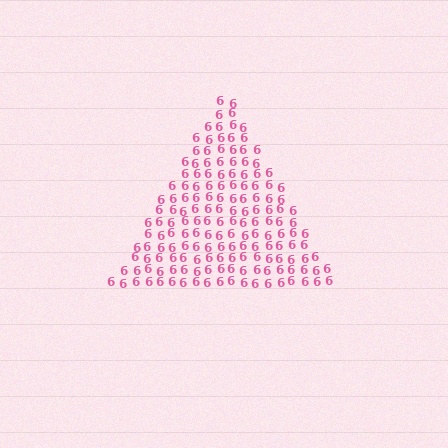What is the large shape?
The large shape is a triangle.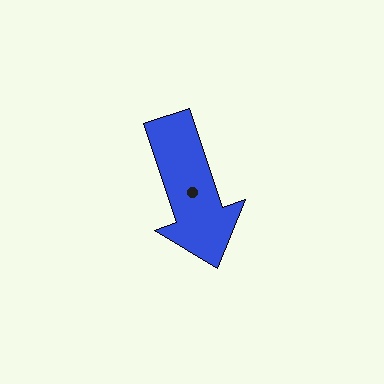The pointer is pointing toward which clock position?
Roughly 5 o'clock.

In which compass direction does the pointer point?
South.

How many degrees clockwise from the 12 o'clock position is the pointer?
Approximately 161 degrees.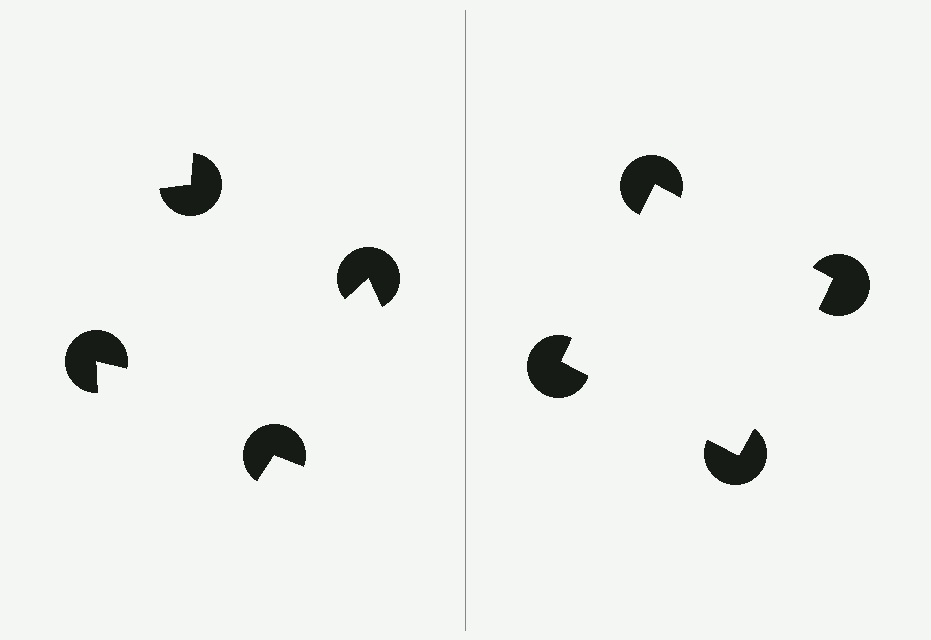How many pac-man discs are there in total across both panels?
8 — 4 on each side.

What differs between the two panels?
The pac-man discs are positioned identically on both sides; only the wedge orientations differ. On the right they align to a square; on the left they are misaligned.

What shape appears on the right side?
An illusory square.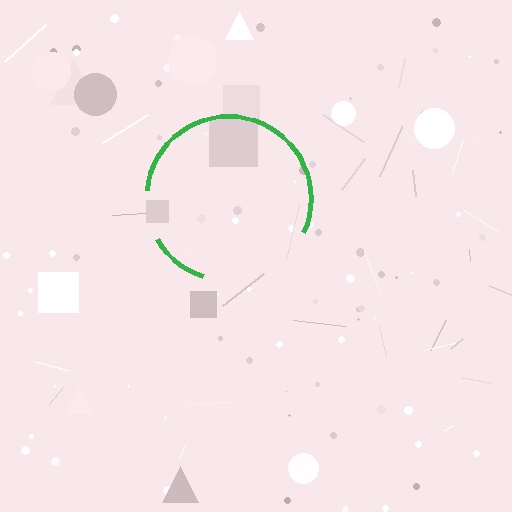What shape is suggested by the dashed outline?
The dashed outline suggests a circle.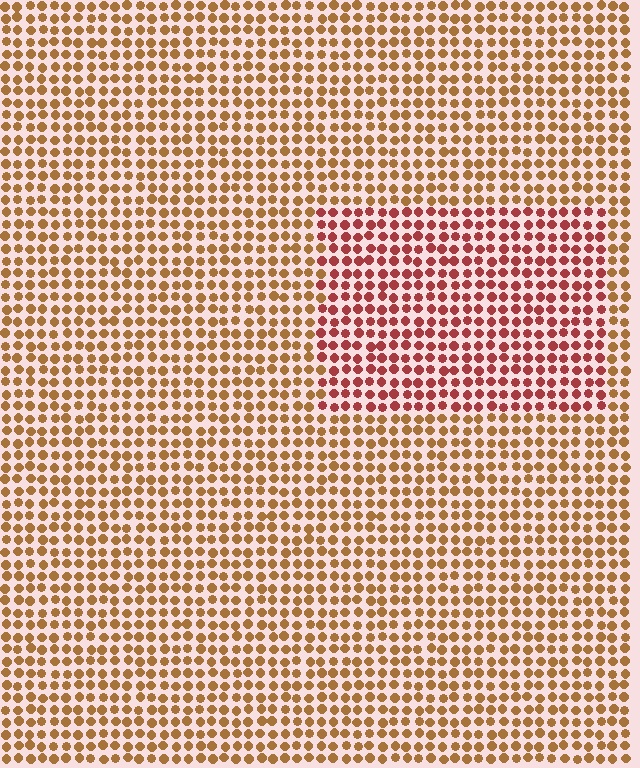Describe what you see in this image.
The image is filled with small brown elements in a uniform arrangement. A rectangle-shaped region is visible where the elements are tinted to a slightly different hue, forming a subtle color boundary.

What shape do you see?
I see a rectangle.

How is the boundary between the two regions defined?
The boundary is defined purely by a slight shift in hue (about 35 degrees). Spacing, size, and orientation are identical on both sides.